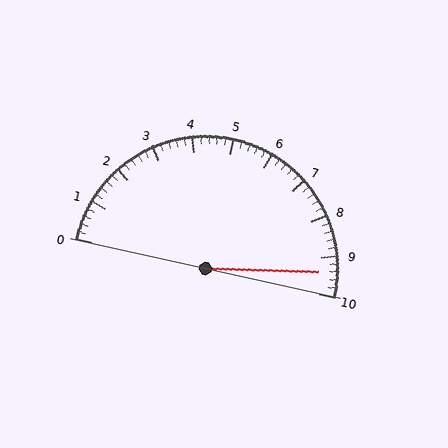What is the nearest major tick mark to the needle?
The nearest major tick mark is 9.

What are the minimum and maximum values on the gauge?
The gauge ranges from 0 to 10.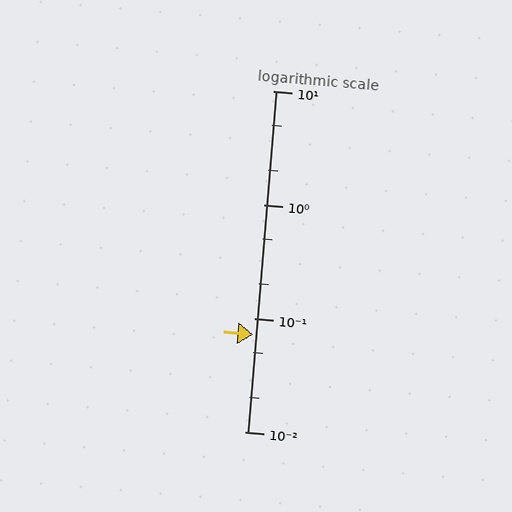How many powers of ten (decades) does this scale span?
The scale spans 3 decades, from 0.01 to 10.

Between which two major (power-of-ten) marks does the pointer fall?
The pointer is between 0.01 and 0.1.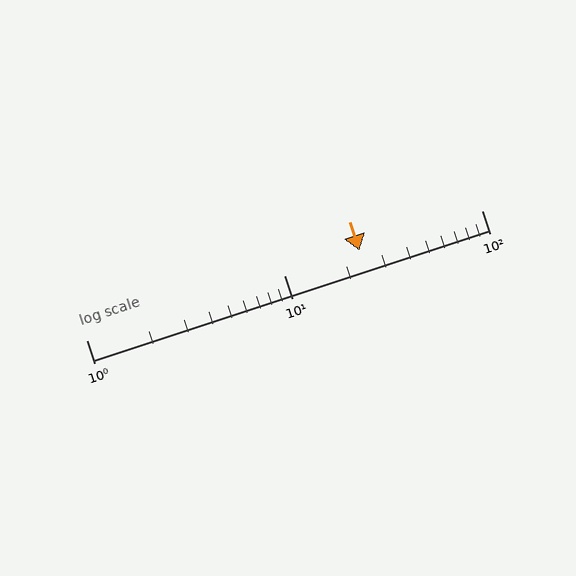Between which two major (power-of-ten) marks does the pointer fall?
The pointer is between 10 and 100.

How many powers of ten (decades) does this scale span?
The scale spans 2 decades, from 1 to 100.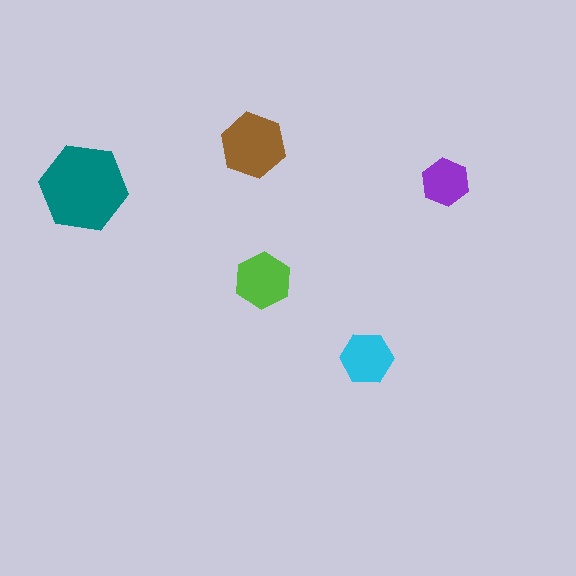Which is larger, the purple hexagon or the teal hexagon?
The teal one.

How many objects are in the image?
There are 5 objects in the image.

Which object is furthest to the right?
The purple hexagon is rightmost.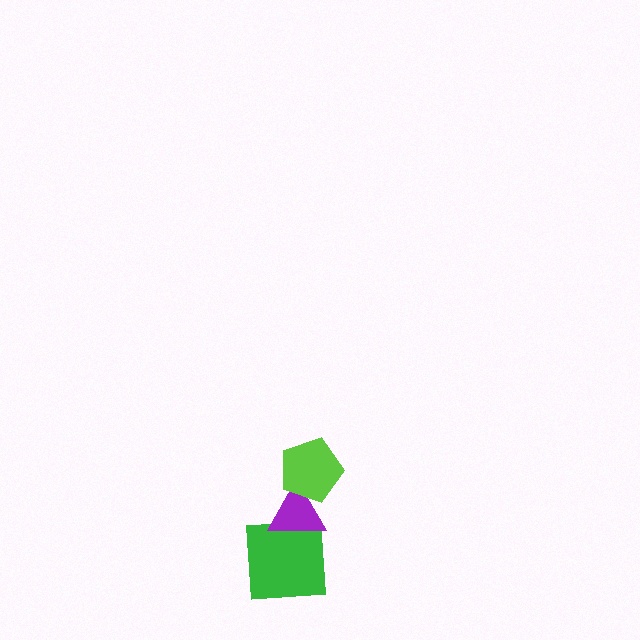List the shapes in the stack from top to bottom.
From top to bottom: the lime pentagon, the purple triangle, the green square.